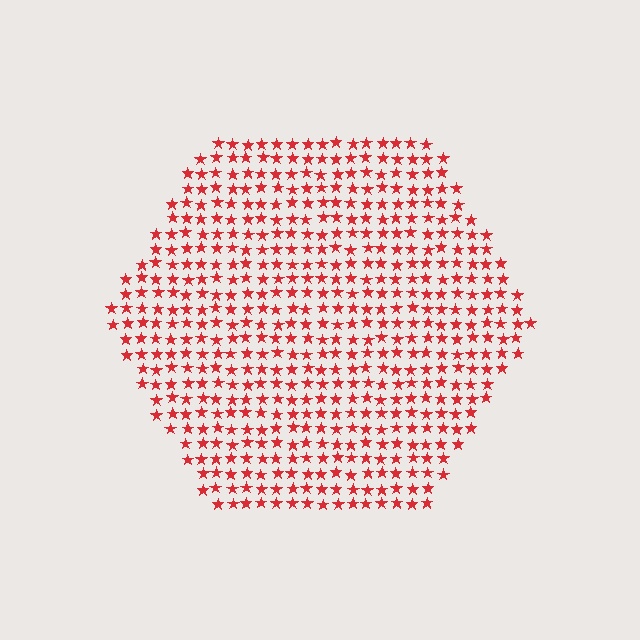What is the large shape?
The large shape is a hexagon.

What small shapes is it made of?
It is made of small stars.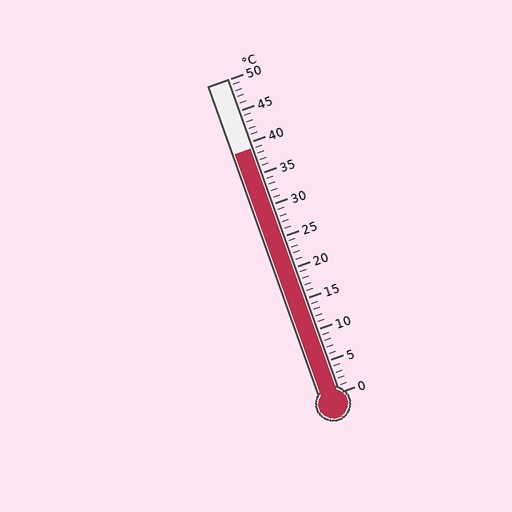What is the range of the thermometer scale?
The thermometer scale ranges from 0°C to 50°C.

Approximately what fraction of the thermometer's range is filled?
The thermometer is filled to approximately 80% of its range.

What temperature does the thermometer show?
The thermometer shows approximately 39°C.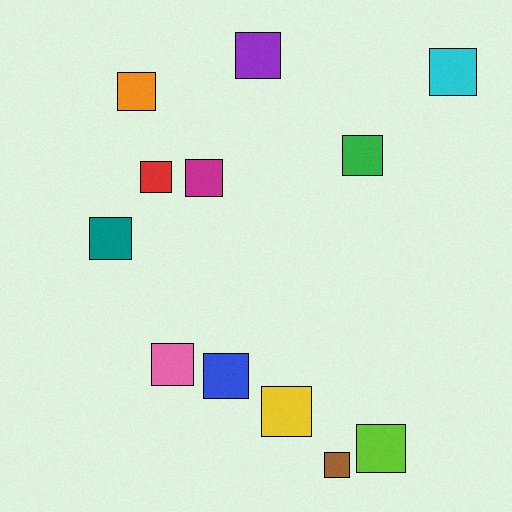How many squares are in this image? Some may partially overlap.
There are 12 squares.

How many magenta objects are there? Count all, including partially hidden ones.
There is 1 magenta object.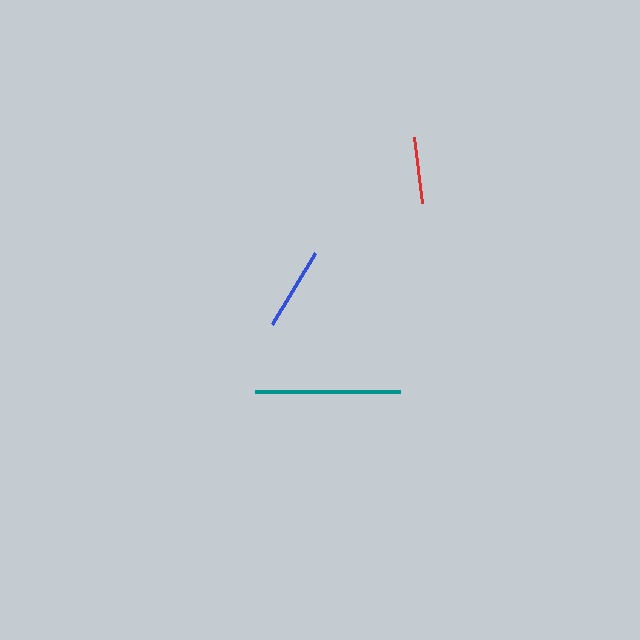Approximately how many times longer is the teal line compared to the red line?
The teal line is approximately 2.2 times the length of the red line.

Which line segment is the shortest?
The red line is the shortest at approximately 67 pixels.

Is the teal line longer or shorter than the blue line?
The teal line is longer than the blue line.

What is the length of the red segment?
The red segment is approximately 67 pixels long.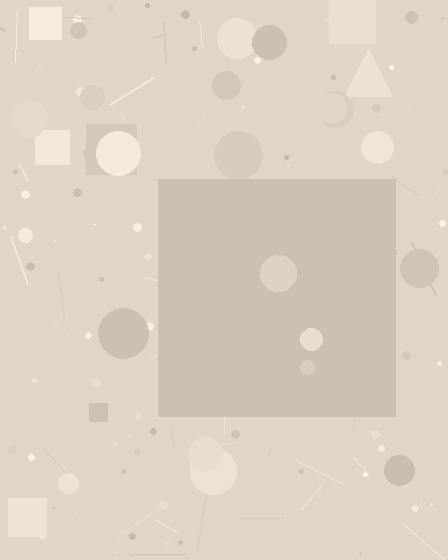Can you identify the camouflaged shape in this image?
The camouflaged shape is a square.